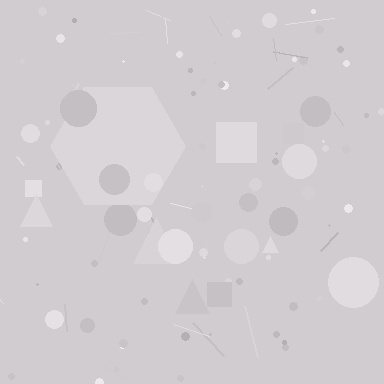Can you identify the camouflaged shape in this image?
The camouflaged shape is a hexagon.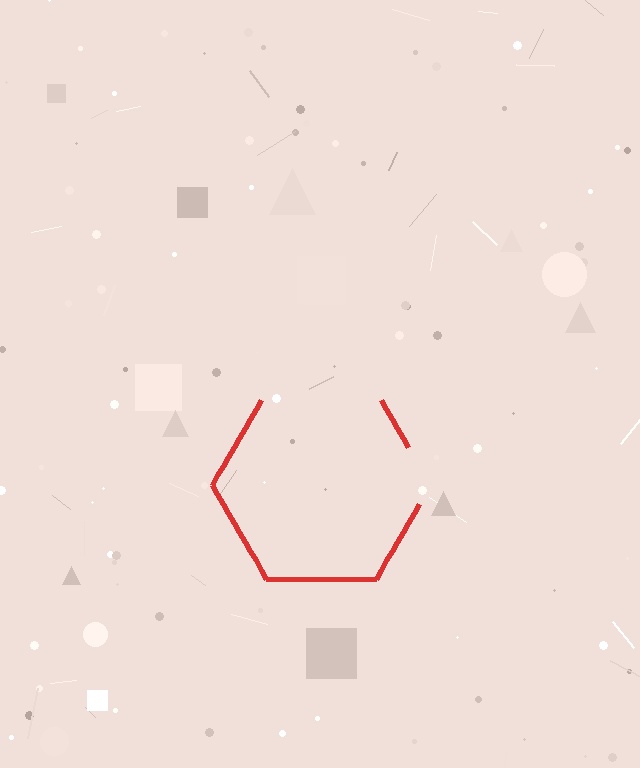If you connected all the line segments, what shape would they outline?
They would outline a hexagon.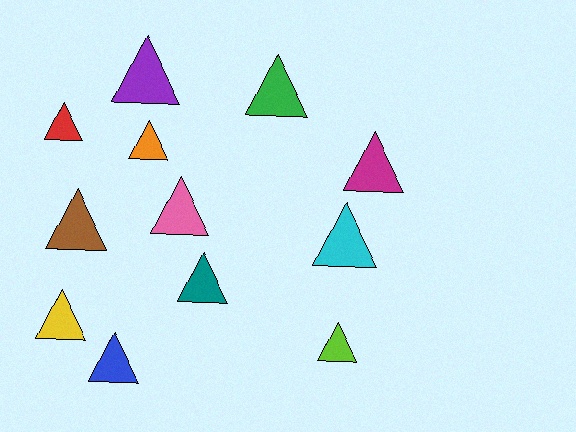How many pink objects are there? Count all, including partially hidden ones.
There is 1 pink object.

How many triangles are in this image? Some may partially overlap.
There are 12 triangles.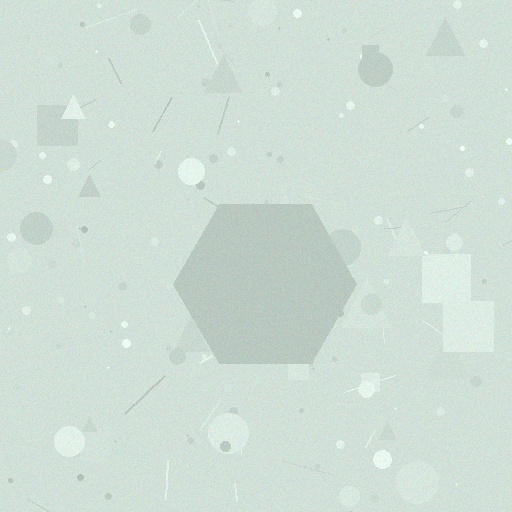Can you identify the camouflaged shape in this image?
The camouflaged shape is a hexagon.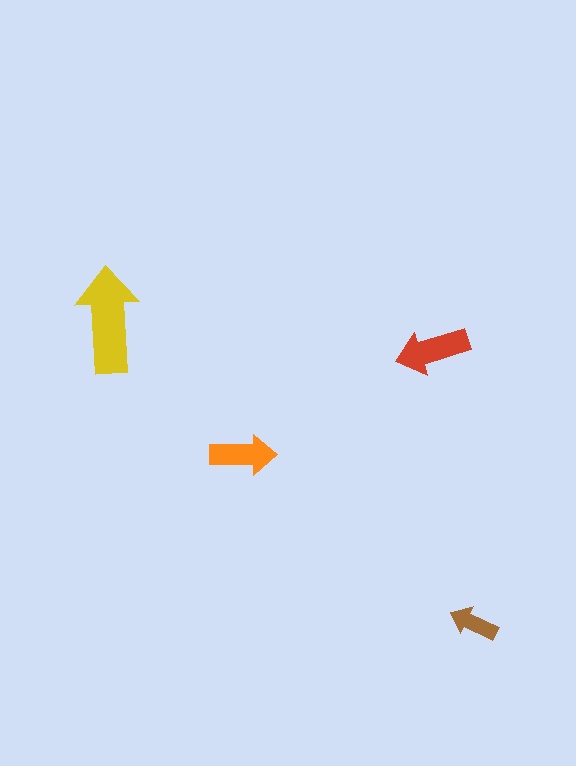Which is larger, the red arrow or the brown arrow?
The red one.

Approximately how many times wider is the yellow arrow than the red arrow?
About 1.5 times wider.